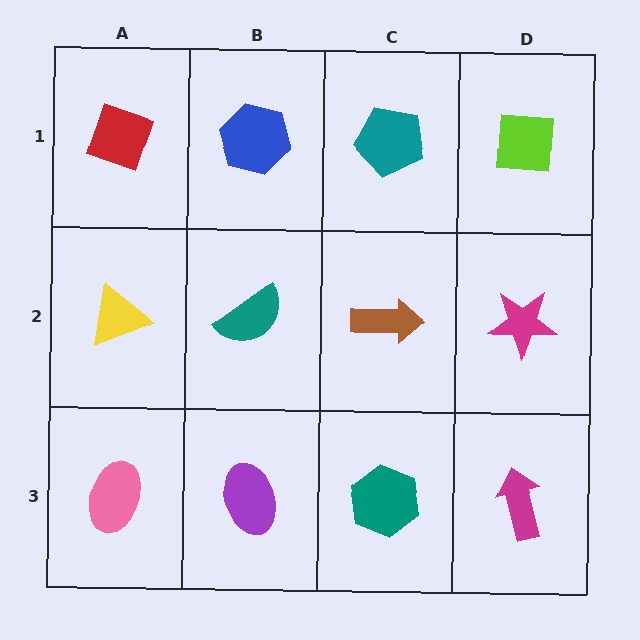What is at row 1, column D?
A lime square.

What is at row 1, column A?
A red diamond.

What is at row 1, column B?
A blue hexagon.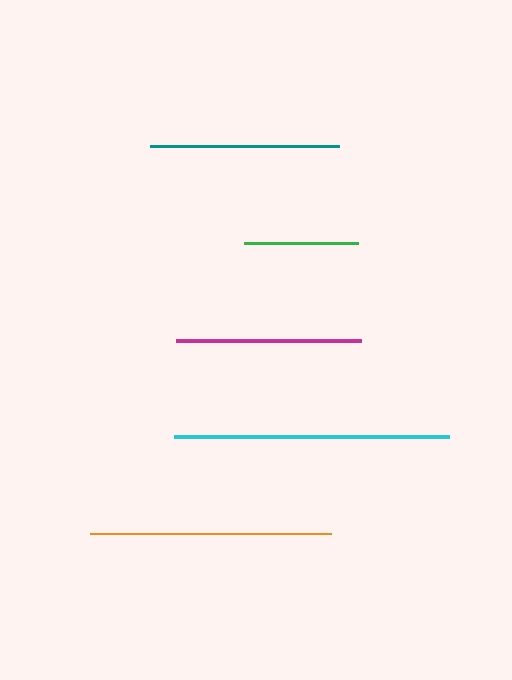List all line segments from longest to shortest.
From longest to shortest: cyan, orange, teal, magenta, green.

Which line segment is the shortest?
The green line is the shortest at approximately 114 pixels.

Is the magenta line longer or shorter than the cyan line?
The cyan line is longer than the magenta line.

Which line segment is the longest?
The cyan line is the longest at approximately 275 pixels.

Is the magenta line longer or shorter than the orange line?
The orange line is longer than the magenta line.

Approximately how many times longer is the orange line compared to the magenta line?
The orange line is approximately 1.3 times the length of the magenta line.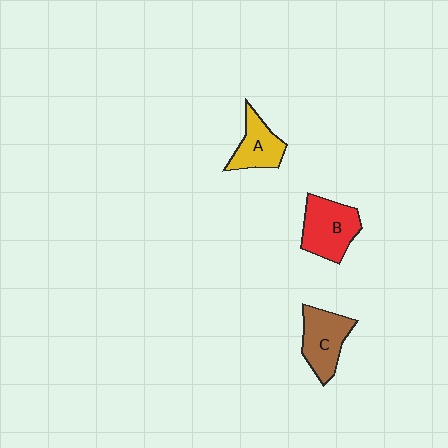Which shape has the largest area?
Shape B (red).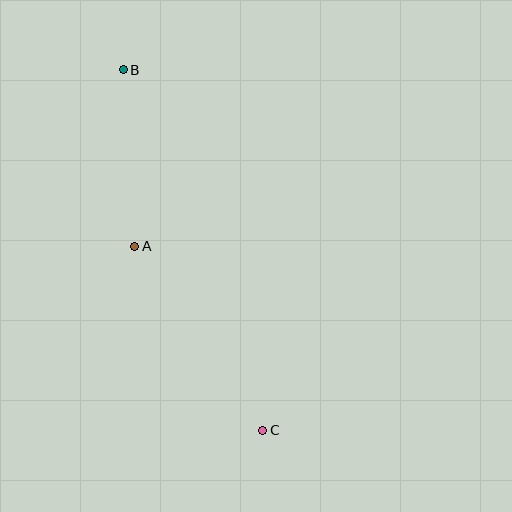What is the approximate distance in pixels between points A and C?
The distance between A and C is approximately 224 pixels.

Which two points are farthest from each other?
Points B and C are farthest from each other.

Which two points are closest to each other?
Points A and B are closest to each other.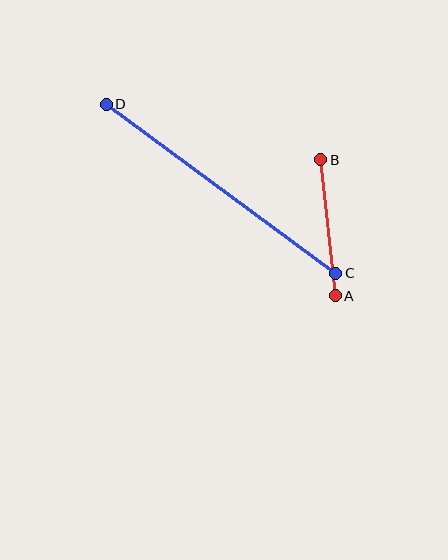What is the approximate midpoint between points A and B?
The midpoint is at approximately (328, 228) pixels.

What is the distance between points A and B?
The distance is approximately 137 pixels.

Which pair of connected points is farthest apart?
Points C and D are farthest apart.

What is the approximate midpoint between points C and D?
The midpoint is at approximately (221, 189) pixels.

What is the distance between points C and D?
The distance is approximately 285 pixels.